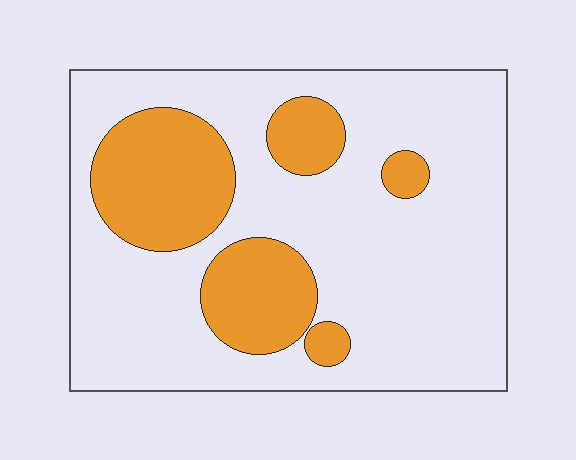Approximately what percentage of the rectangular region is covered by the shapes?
Approximately 25%.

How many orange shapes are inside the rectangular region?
5.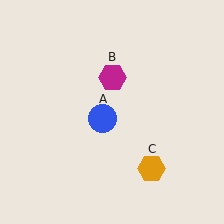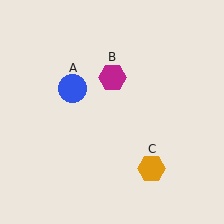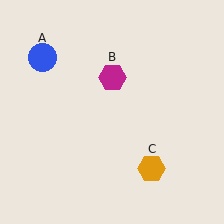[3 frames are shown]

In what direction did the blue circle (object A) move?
The blue circle (object A) moved up and to the left.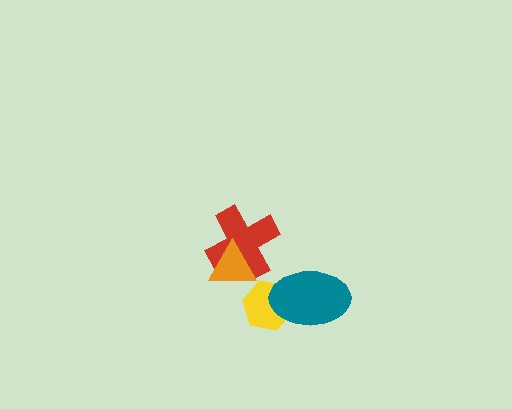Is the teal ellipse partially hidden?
No, no other shape covers it.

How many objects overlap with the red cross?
1 object overlaps with the red cross.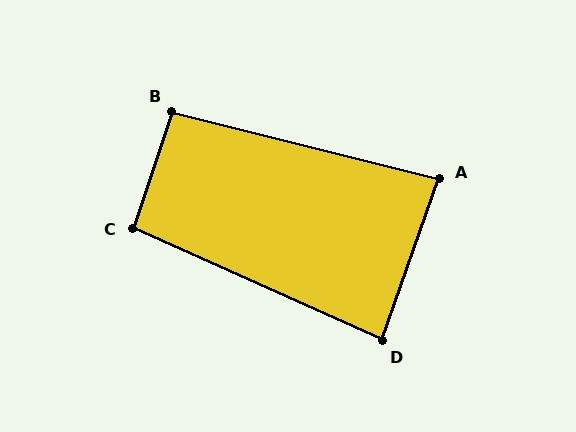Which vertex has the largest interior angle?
C, at approximately 95 degrees.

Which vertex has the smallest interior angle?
A, at approximately 85 degrees.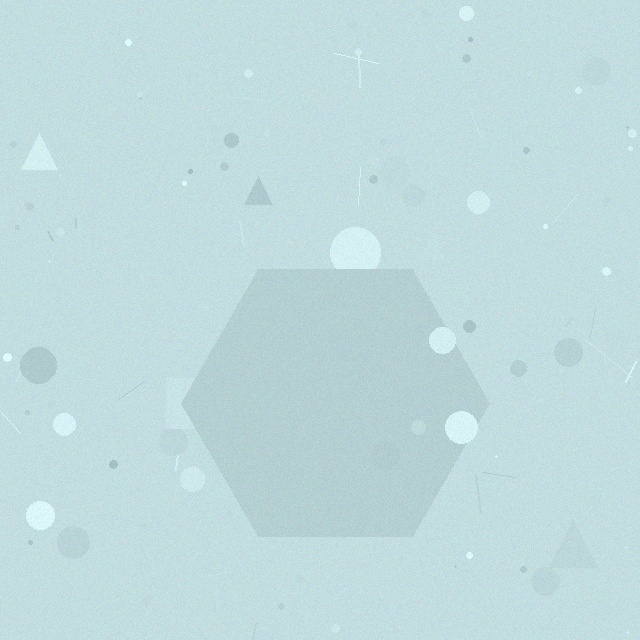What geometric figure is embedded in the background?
A hexagon is embedded in the background.